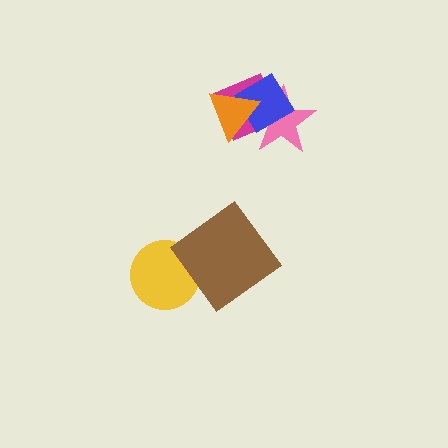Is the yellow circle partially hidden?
Yes, it is partially covered by another shape.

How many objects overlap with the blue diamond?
3 objects overlap with the blue diamond.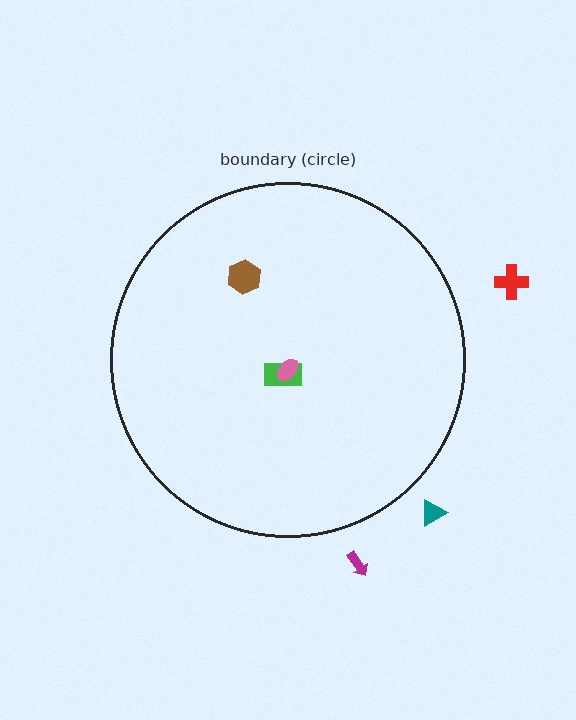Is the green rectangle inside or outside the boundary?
Inside.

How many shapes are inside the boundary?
3 inside, 3 outside.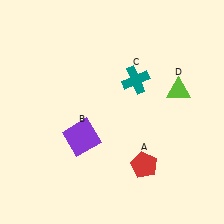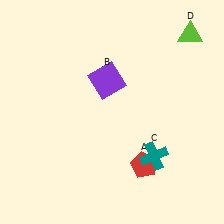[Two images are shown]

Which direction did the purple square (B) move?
The purple square (B) moved up.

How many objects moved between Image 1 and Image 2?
3 objects moved between the two images.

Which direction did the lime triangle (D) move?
The lime triangle (D) moved up.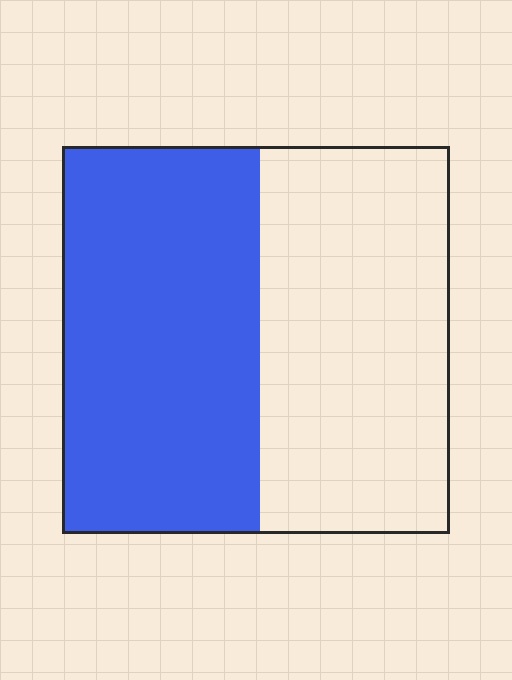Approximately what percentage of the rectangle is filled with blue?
Approximately 50%.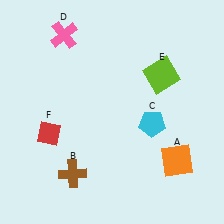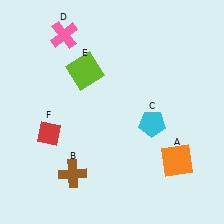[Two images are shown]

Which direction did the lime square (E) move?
The lime square (E) moved left.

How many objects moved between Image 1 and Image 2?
1 object moved between the two images.